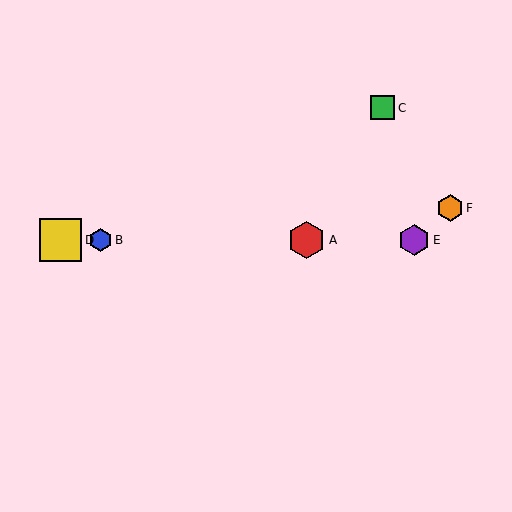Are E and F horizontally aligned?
No, E is at y≈240 and F is at y≈208.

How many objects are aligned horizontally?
4 objects (A, B, D, E) are aligned horizontally.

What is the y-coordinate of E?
Object E is at y≈240.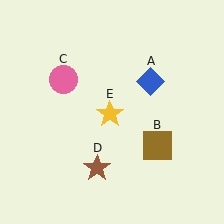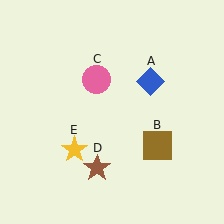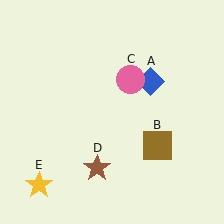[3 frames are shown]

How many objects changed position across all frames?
2 objects changed position: pink circle (object C), yellow star (object E).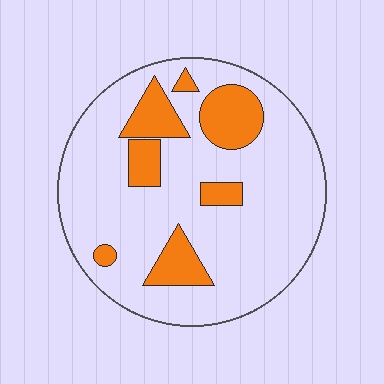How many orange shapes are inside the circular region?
7.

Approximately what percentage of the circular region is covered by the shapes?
Approximately 20%.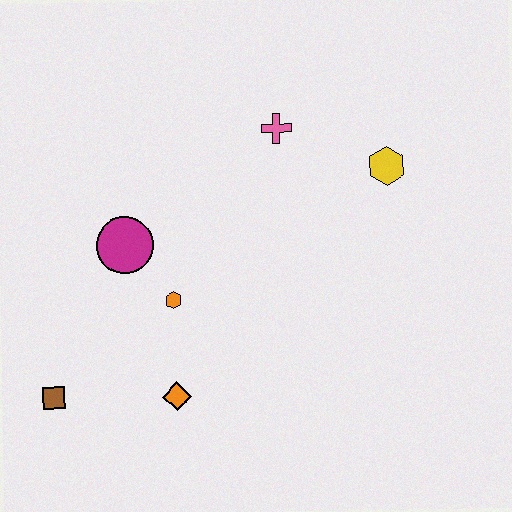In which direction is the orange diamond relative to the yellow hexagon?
The orange diamond is below the yellow hexagon.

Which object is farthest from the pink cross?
The brown square is farthest from the pink cross.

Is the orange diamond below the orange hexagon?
Yes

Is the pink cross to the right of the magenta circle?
Yes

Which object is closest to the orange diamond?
The orange hexagon is closest to the orange diamond.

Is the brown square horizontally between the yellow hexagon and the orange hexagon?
No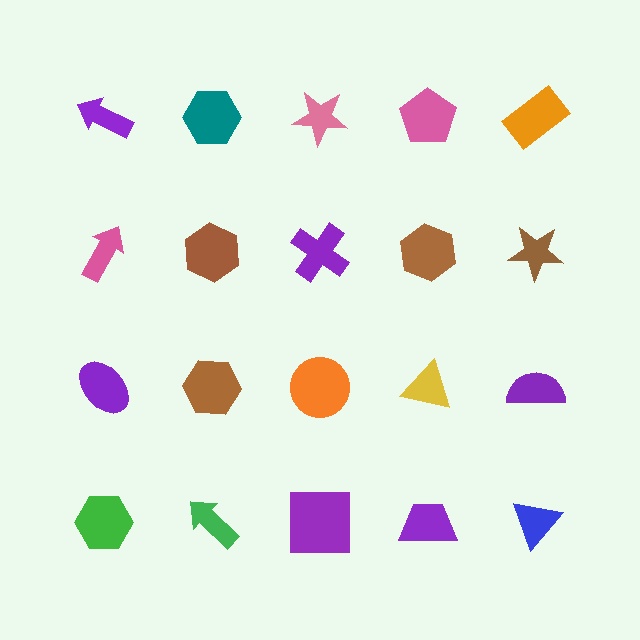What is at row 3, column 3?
An orange circle.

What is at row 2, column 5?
A brown star.